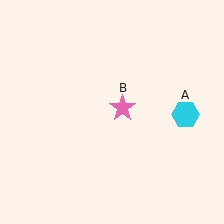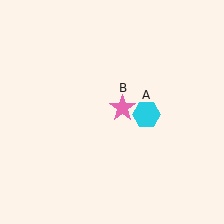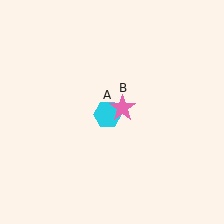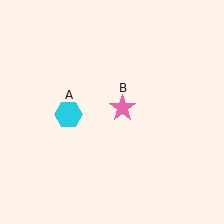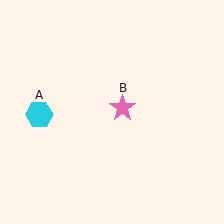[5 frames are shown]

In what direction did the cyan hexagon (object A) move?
The cyan hexagon (object A) moved left.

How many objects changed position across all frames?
1 object changed position: cyan hexagon (object A).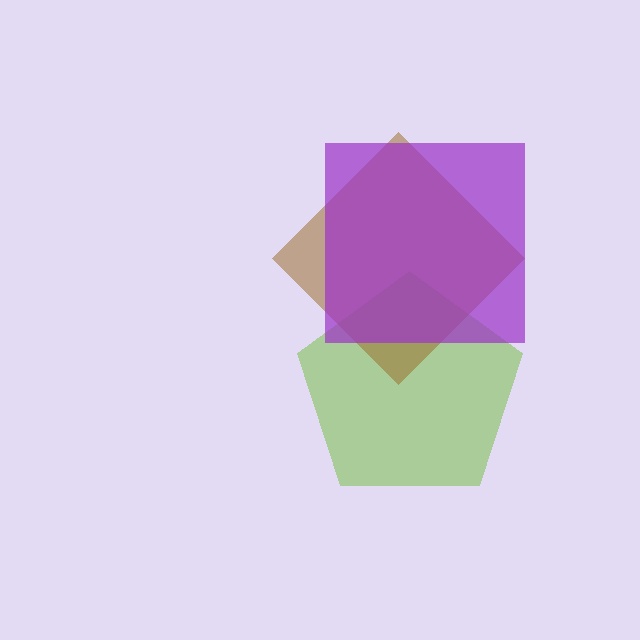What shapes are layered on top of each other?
The layered shapes are: a lime pentagon, a brown diamond, a purple square.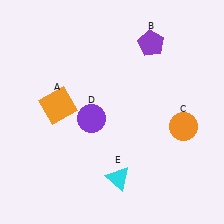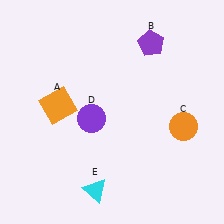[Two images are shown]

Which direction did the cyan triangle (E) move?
The cyan triangle (E) moved left.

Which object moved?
The cyan triangle (E) moved left.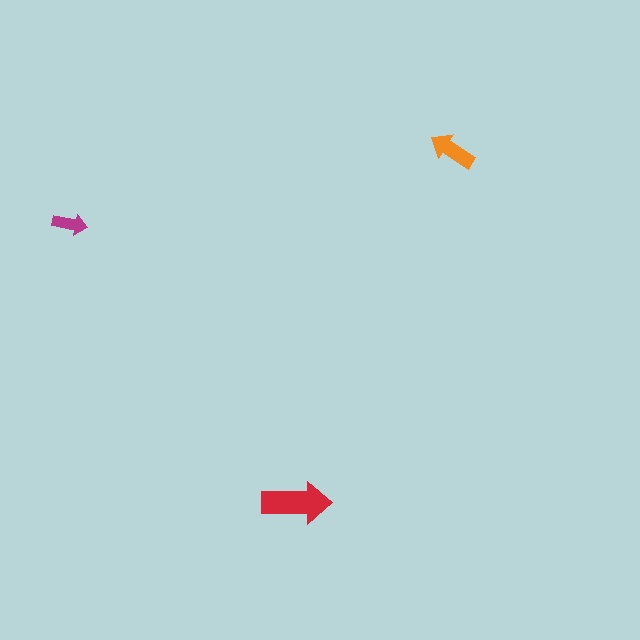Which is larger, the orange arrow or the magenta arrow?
The orange one.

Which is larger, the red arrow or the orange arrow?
The red one.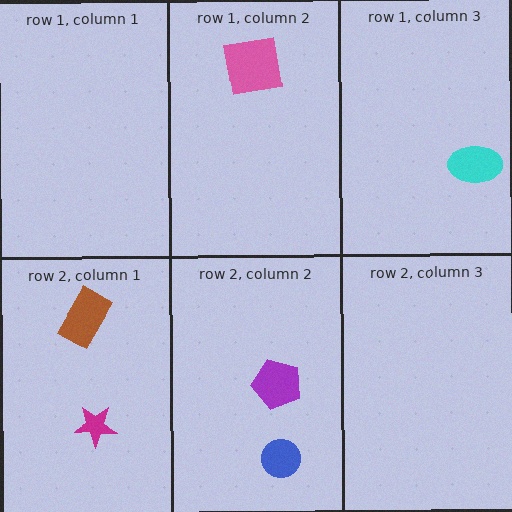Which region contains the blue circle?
The row 2, column 2 region.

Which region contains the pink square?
The row 1, column 2 region.